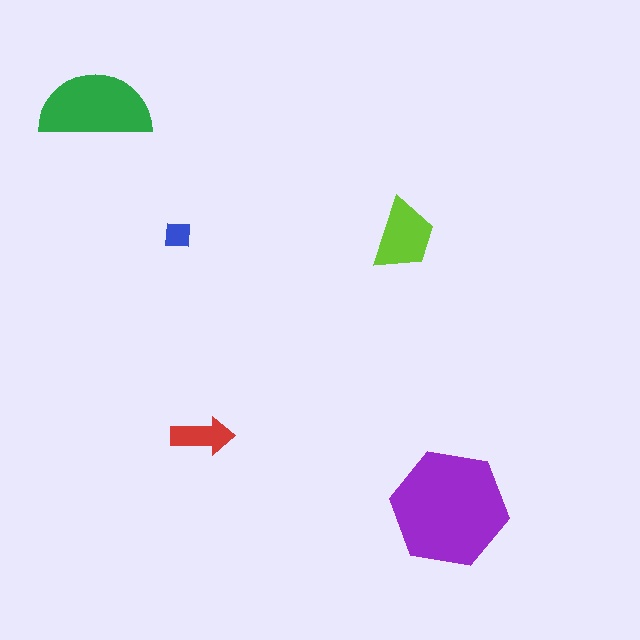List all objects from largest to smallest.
The purple hexagon, the green semicircle, the lime trapezoid, the red arrow, the blue square.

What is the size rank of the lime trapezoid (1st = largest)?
3rd.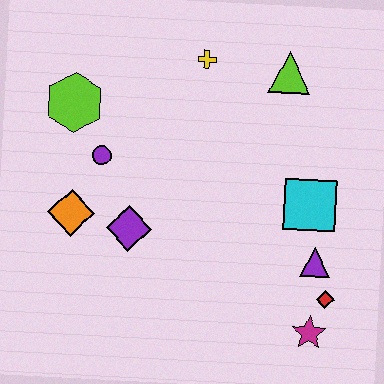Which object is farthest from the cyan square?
The lime hexagon is farthest from the cyan square.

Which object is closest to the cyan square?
The purple triangle is closest to the cyan square.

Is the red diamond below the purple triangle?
Yes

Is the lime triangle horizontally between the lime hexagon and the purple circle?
No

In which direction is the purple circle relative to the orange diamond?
The purple circle is above the orange diamond.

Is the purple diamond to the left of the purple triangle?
Yes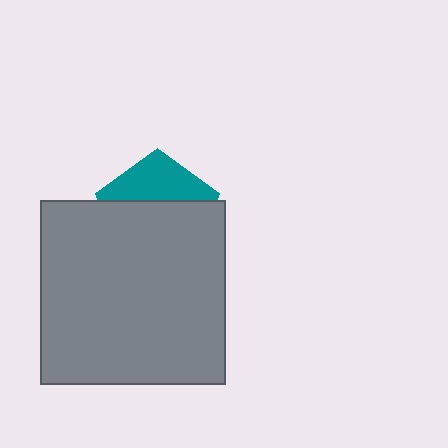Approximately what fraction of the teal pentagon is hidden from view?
Roughly 65% of the teal pentagon is hidden behind the gray square.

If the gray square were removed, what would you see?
You would see the complete teal pentagon.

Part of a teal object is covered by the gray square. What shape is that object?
It is a pentagon.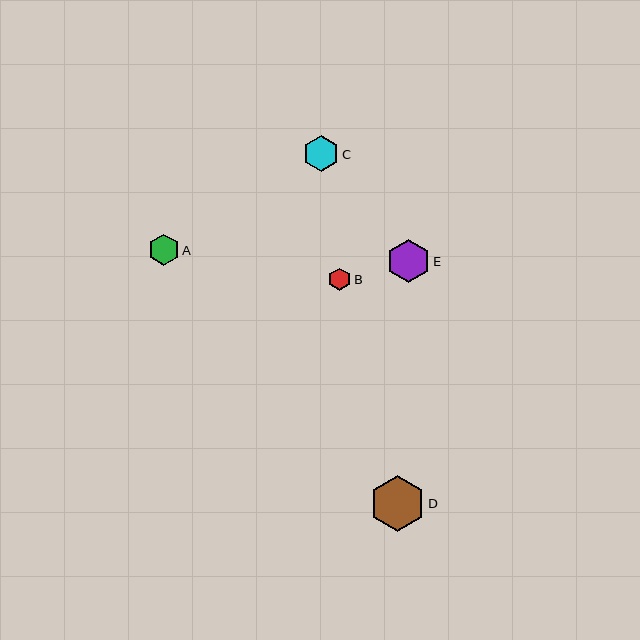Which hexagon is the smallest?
Hexagon B is the smallest with a size of approximately 22 pixels.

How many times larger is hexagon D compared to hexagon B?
Hexagon D is approximately 2.5 times the size of hexagon B.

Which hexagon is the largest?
Hexagon D is the largest with a size of approximately 56 pixels.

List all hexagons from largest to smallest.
From largest to smallest: D, E, C, A, B.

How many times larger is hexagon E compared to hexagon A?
Hexagon E is approximately 1.4 times the size of hexagon A.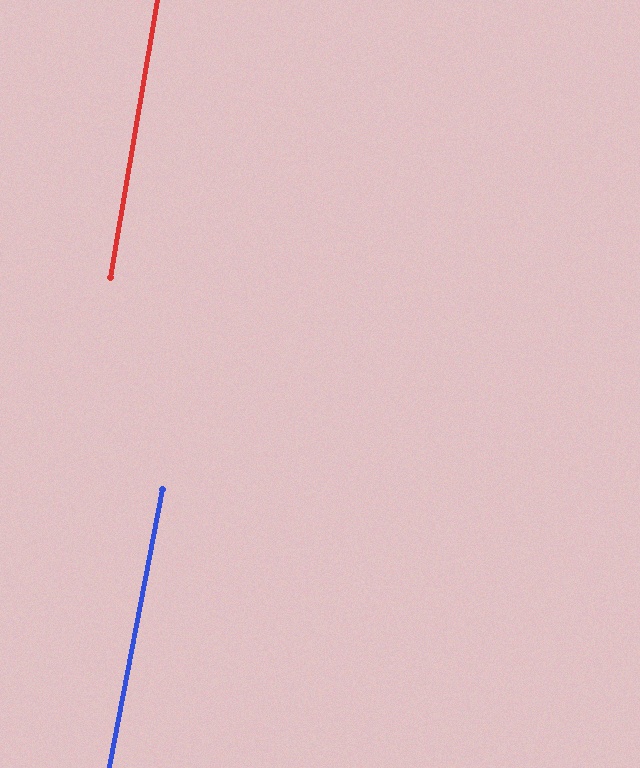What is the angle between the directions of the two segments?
Approximately 1 degree.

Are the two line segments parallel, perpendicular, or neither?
Parallel — their directions differ by only 1.4°.